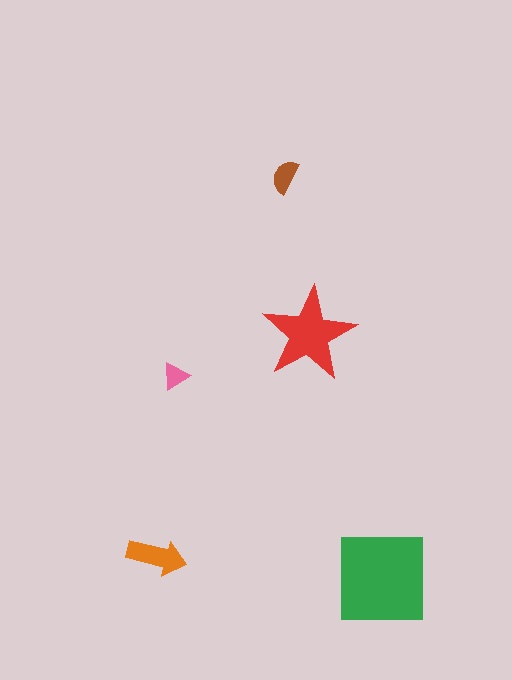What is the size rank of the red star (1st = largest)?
2nd.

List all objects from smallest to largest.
The pink triangle, the brown semicircle, the orange arrow, the red star, the green square.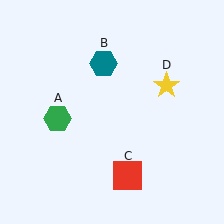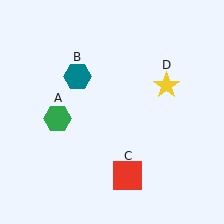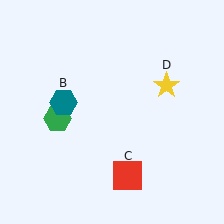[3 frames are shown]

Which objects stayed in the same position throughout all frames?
Green hexagon (object A) and red square (object C) and yellow star (object D) remained stationary.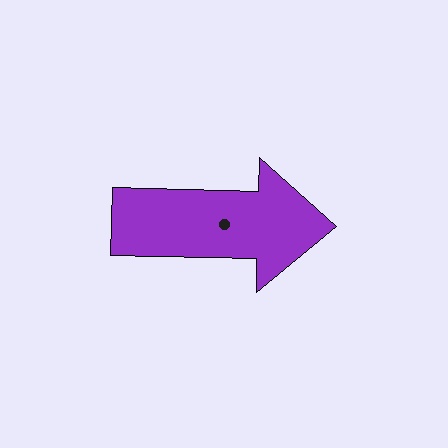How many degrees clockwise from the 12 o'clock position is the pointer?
Approximately 91 degrees.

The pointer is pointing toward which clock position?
Roughly 3 o'clock.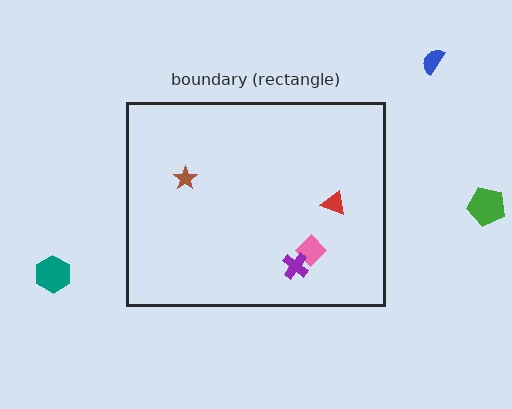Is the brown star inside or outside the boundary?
Inside.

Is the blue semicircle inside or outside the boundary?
Outside.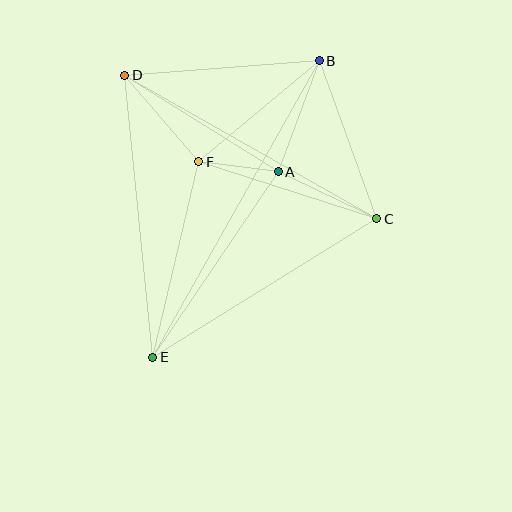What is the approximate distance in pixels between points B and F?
The distance between B and F is approximately 157 pixels.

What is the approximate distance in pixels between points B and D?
The distance between B and D is approximately 195 pixels.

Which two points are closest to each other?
Points A and F are closest to each other.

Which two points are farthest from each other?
Points B and E are farthest from each other.